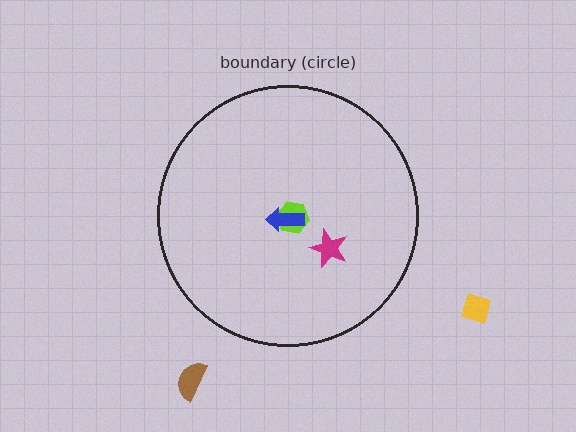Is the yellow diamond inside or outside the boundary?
Outside.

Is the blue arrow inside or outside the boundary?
Inside.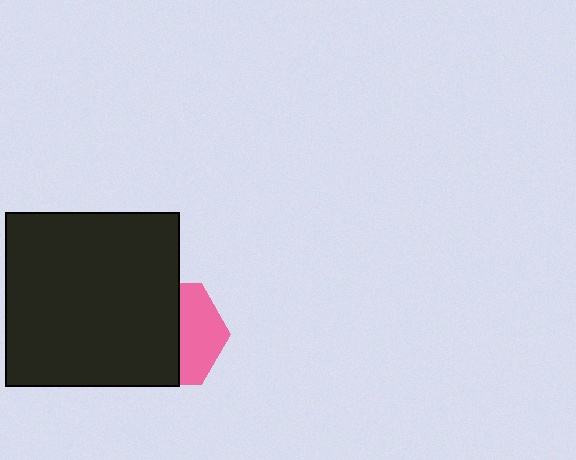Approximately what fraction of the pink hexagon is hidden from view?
Roughly 58% of the pink hexagon is hidden behind the black square.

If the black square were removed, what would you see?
You would see the complete pink hexagon.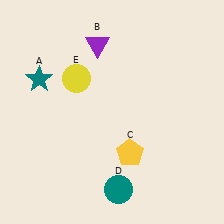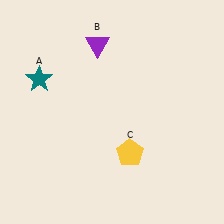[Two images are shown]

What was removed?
The teal circle (D), the yellow circle (E) were removed in Image 2.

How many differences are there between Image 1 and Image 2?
There are 2 differences between the two images.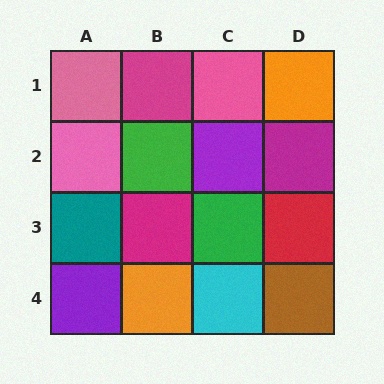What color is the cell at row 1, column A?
Pink.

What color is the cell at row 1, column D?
Orange.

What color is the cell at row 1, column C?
Pink.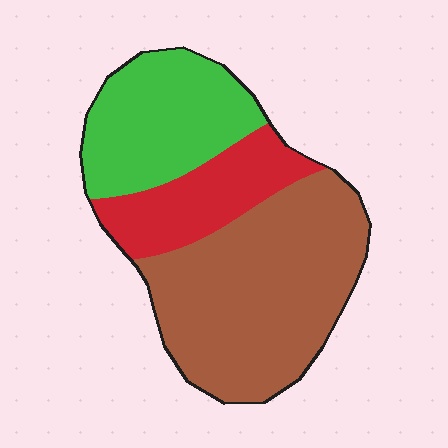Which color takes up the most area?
Brown, at roughly 50%.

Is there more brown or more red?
Brown.